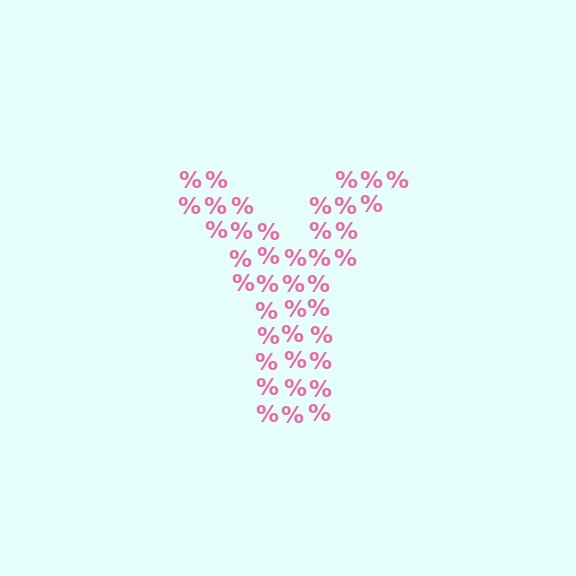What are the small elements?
The small elements are percent signs.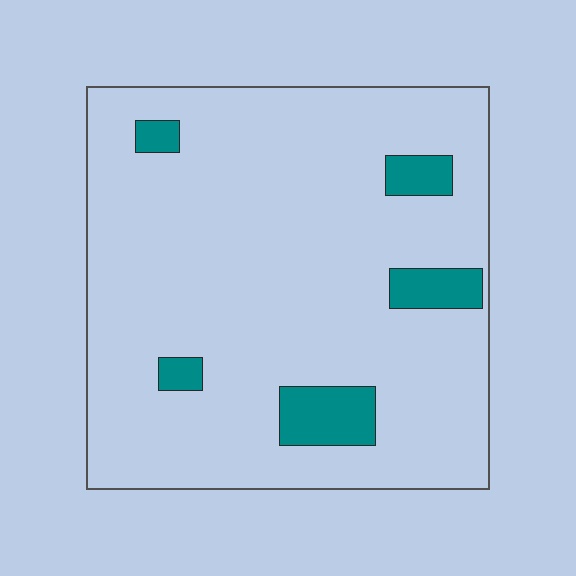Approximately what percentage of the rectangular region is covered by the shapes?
Approximately 10%.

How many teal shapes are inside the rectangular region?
5.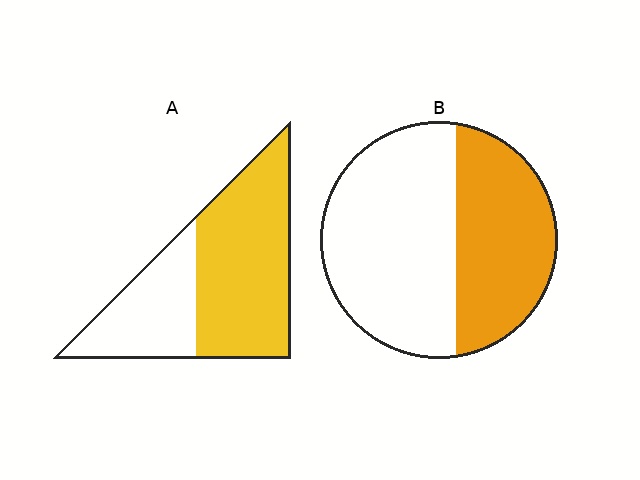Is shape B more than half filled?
No.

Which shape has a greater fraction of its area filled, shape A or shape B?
Shape A.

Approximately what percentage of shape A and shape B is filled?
A is approximately 65% and B is approximately 40%.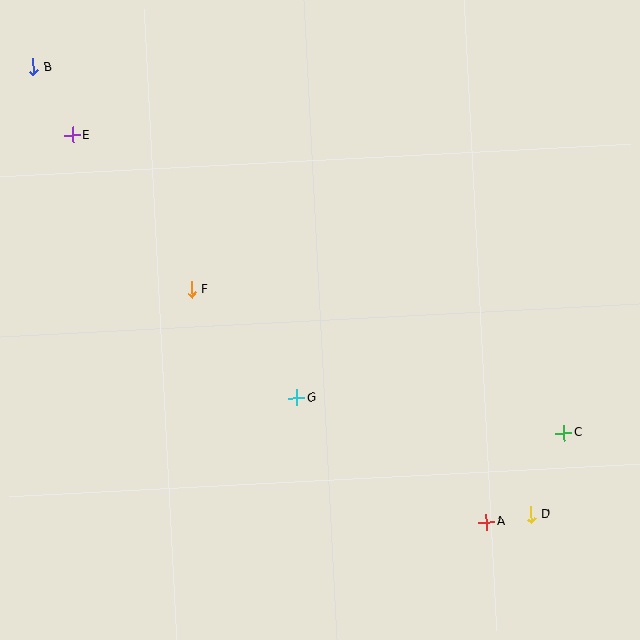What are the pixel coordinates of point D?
Point D is at (531, 515).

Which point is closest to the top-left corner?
Point B is closest to the top-left corner.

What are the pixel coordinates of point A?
Point A is at (486, 522).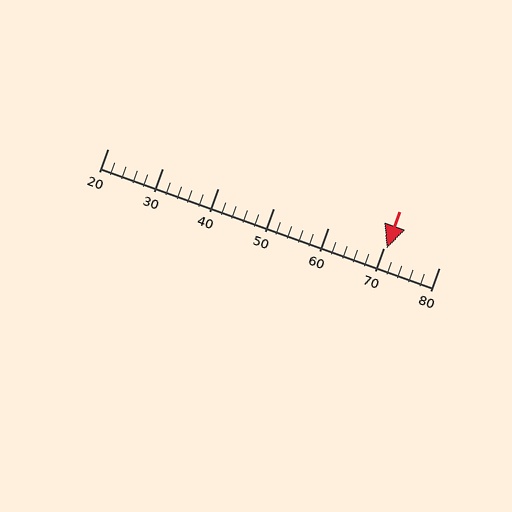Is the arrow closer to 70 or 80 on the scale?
The arrow is closer to 70.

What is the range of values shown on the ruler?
The ruler shows values from 20 to 80.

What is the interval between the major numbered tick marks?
The major tick marks are spaced 10 units apart.